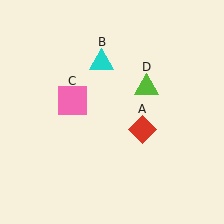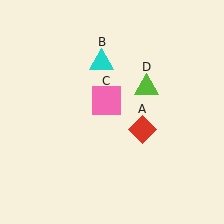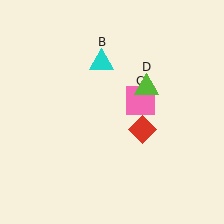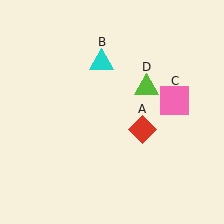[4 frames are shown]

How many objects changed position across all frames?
1 object changed position: pink square (object C).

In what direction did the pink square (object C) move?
The pink square (object C) moved right.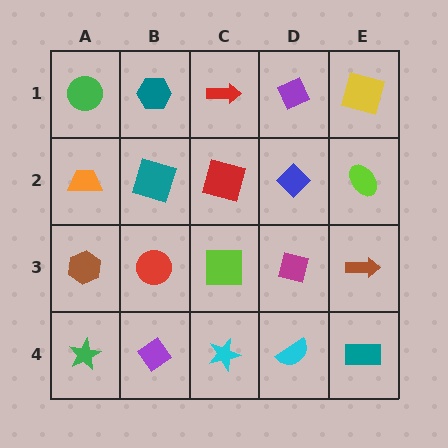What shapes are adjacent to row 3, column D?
A blue diamond (row 2, column D), a cyan semicircle (row 4, column D), a lime square (row 3, column C), a brown arrow (row 3, column E).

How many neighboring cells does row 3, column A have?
3.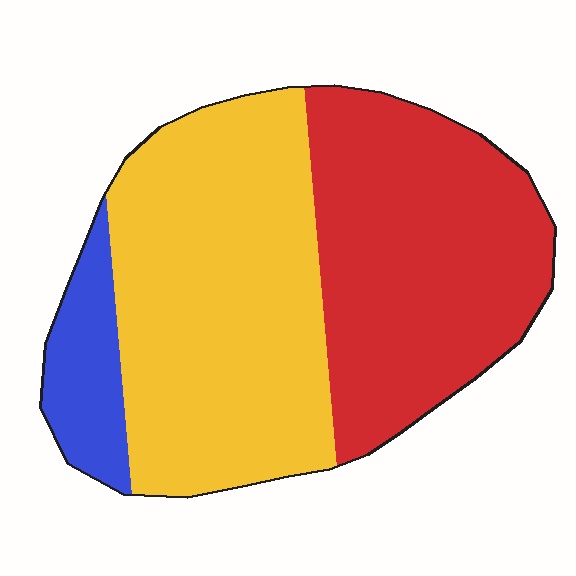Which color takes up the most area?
Yellow, at roughly 50%.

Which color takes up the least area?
Blue, at roughly 10%.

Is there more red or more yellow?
Yellow.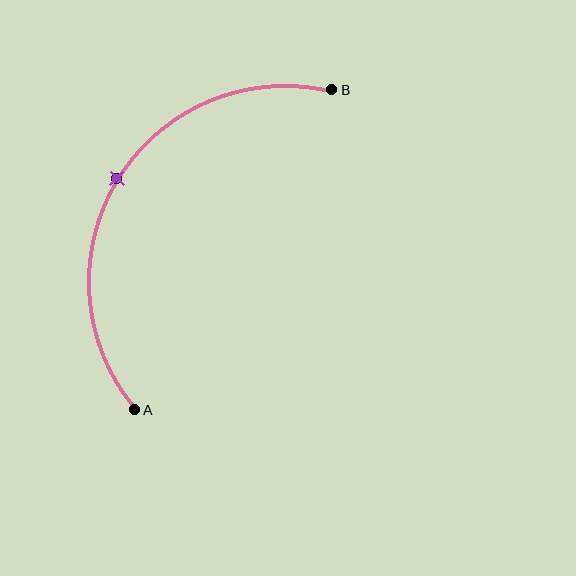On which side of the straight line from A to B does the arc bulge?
The arc bulges to the left of the straight line connecting A and B.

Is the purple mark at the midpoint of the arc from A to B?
Yes. The purple mark lies on the arc at equal arc-length from both A and B — it is the arc midpoint.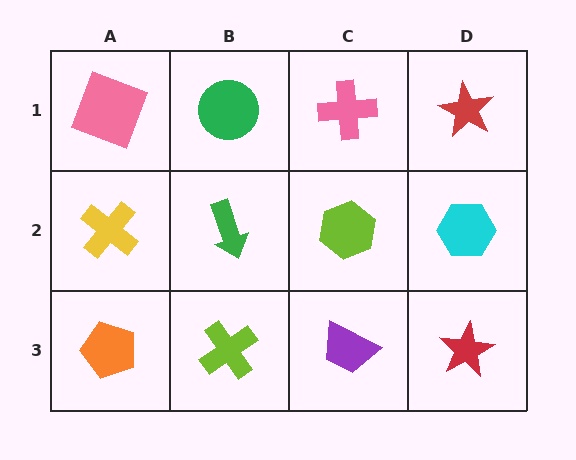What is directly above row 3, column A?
A yellow cross.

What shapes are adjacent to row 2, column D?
A red star (row 1, column D), a red star (row 3, column D), a lime hexagon (row 2, column C).